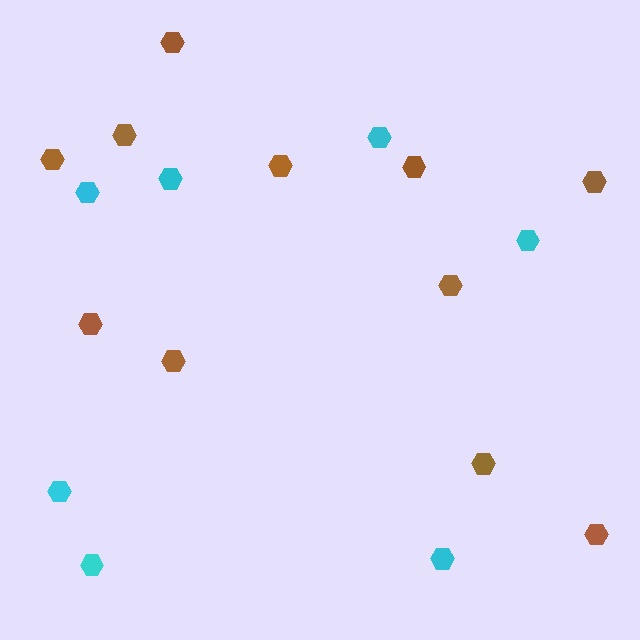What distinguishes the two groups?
There are 2 groups: one group of brown hexagons (11) and one group of cyan hexagons (7).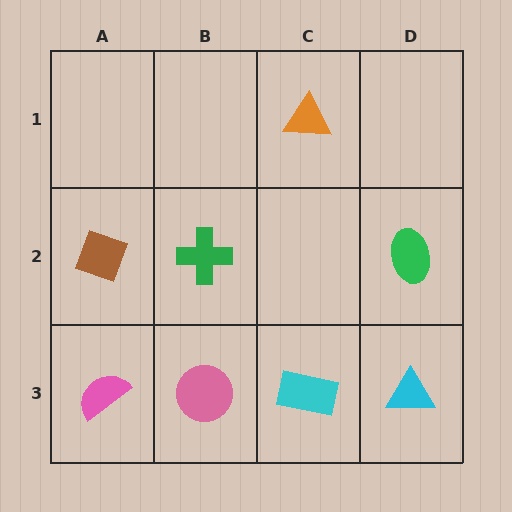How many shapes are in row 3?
4 shapes.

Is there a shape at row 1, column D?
No, that cell is empty.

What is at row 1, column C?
An orange triangle.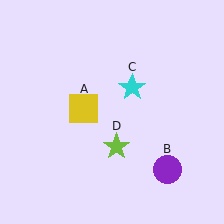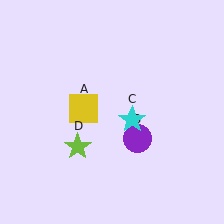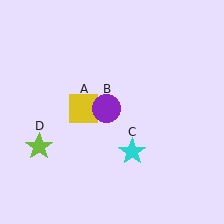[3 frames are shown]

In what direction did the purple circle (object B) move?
The purple circle (object B) moved up and to the left.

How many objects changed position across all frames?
3 objects changed position: purple circle (object B), cyan star (object C), lime star (object D).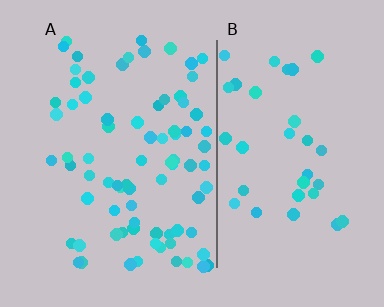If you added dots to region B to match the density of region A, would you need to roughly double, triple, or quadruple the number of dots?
Approximately double.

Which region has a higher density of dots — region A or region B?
A (the left).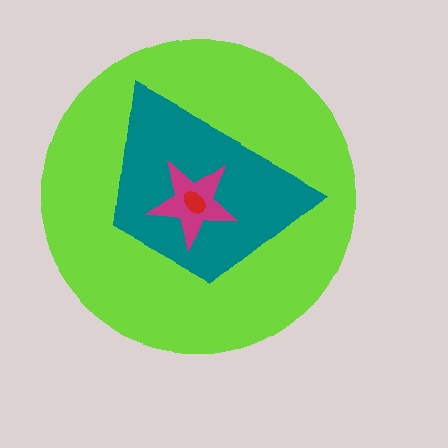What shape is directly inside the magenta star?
The red ellipse.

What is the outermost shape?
The lime circle.